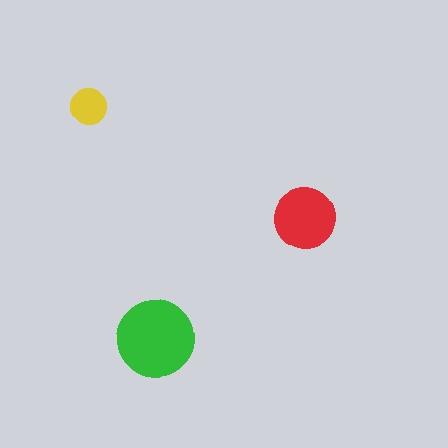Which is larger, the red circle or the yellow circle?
The red one.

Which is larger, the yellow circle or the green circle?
The green one.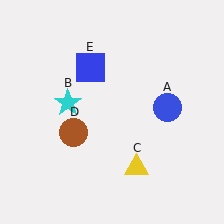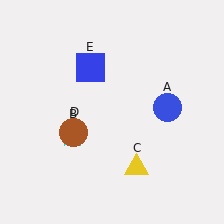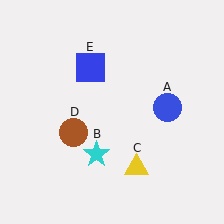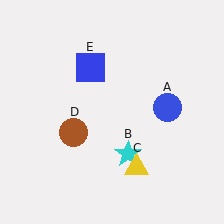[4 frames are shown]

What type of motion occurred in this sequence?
The cyan star (object B) rotated counterclockwise around the center of the scene.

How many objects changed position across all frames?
1 object changed position: cyan star (object B).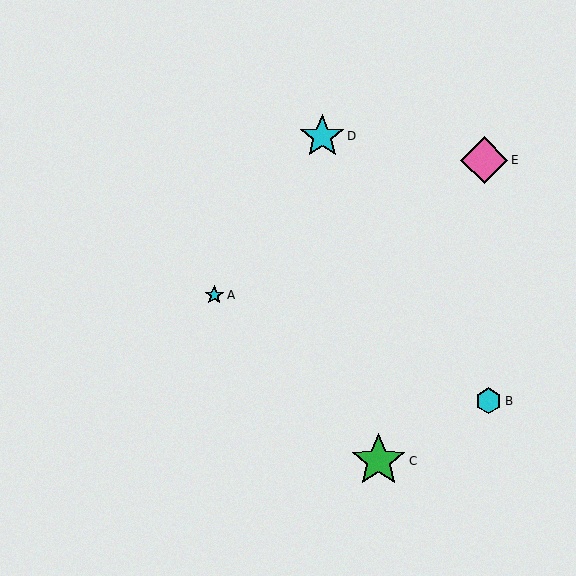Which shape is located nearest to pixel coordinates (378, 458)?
The green star (labeled C) at (378, 461) is nearest to that location.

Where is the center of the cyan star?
The center of the cyan star is at (322, 136).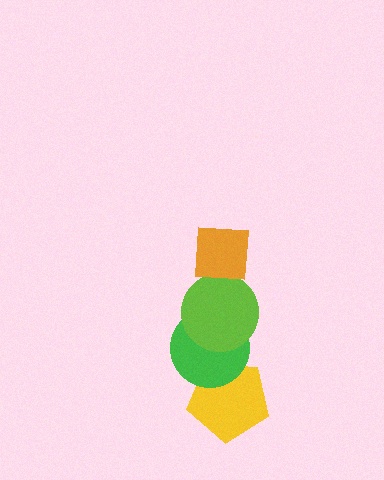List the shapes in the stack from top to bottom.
From top to bottom: the orange square, the lime circle, the green circle, the yellow pentagon.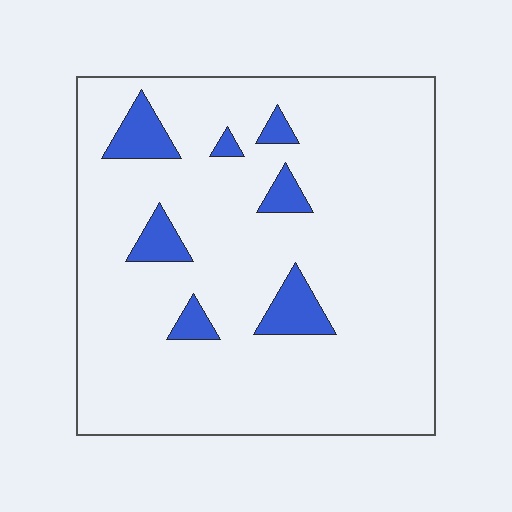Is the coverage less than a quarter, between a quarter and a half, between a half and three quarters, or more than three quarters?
Less than a quarter.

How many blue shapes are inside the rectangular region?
7.